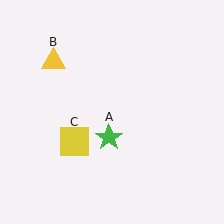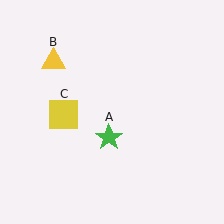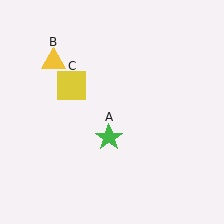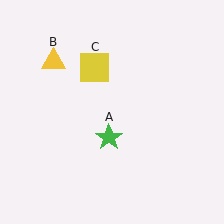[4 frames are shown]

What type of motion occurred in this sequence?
The yellow square (object C) rotated clockwise around the center of the scene.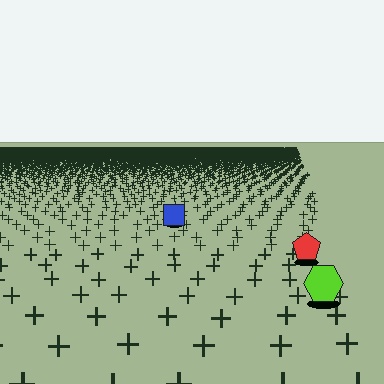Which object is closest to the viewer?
The lime hexagon is closest. The texture marks near it are larger and more spread out.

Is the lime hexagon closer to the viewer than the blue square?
Yes. The lime hexagon is closer — you can tell from the texture gradient: the ground texture is coarser near it.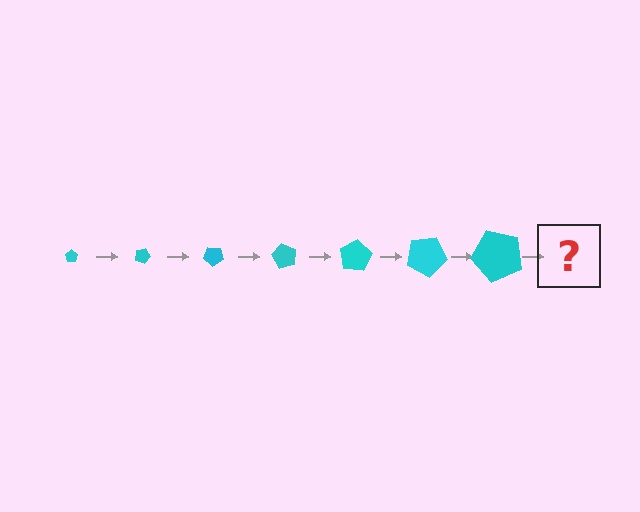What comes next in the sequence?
The next element should be a pentagon, larger than the previous one and rotated 140 degrees from the start.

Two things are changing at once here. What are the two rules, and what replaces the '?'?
The two rules are that the pentagon grows larger each step and it rotates 20 degrees each step. The '?' should be a pentagon, larger than the previous one and rotated 140 degrees from the start.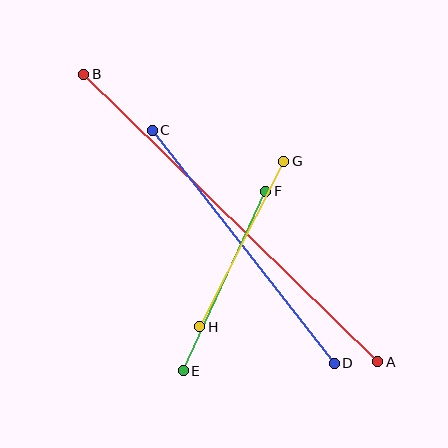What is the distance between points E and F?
The distance is approximately 198 pixels.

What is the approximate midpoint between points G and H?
The midpoint is at approximately (242, 244) pixels.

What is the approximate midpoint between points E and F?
The midpoint is at approximately (224, 281) pixels.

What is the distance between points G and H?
The distance is approximately 185 pixels.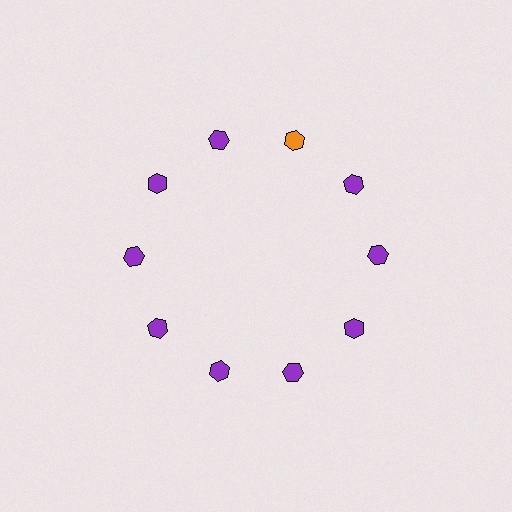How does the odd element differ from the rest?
It has a different color: orange instead of purple.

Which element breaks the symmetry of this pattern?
The orange hexagon at roughly the 1 o'clock position breaks the symmetry. All other shapes are purple hexagons.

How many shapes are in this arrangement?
There are 10 shapes arranged in a ring pattern.